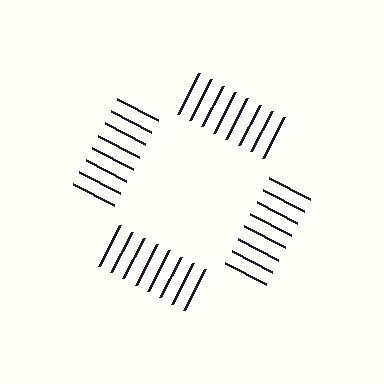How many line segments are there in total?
32 — 8 along each of the 4 edges.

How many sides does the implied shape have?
4 sides — the line-ends trace a square.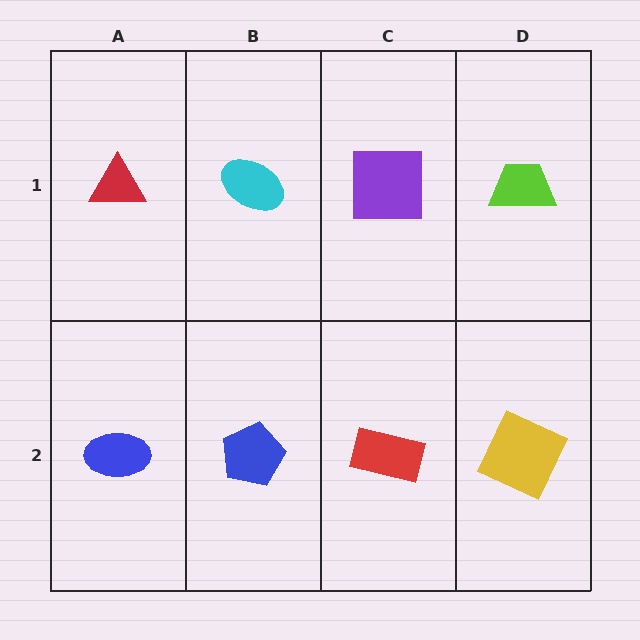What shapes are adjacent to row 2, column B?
A cyan ellipse (row 1, column B), a blue ellipse (row 2, column A), a red rectangle (row 2, column C).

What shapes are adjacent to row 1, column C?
A red rectangle (row 2, column C), a cyan ellipse (row 1, column B), a lime trapezoid (row 1, column D).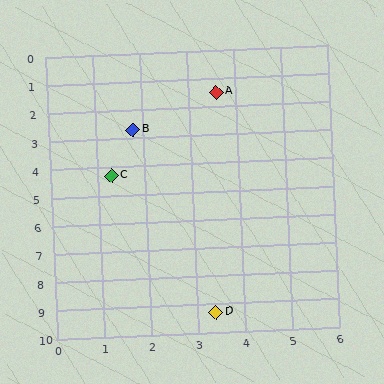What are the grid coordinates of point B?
Point B is at approximately (1.8, 2.7).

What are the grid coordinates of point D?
Point D is at approximately (3.4, 9.3).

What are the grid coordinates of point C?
Point C is at approximately (1.3, 4.3).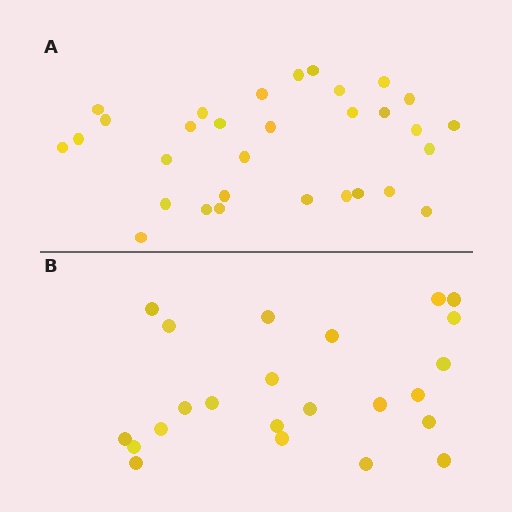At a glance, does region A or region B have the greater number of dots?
Region A (the top region) has more dots.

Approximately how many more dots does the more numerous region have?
Region A has roughly 8 or so more dots than region B.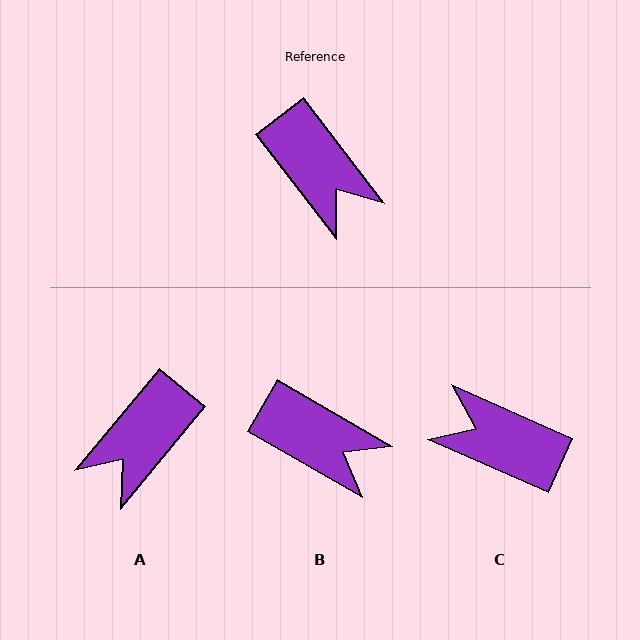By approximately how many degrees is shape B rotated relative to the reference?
Approximately 23 degrees counter-clockwise.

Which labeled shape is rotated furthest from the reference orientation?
C, about 151 degrees away.